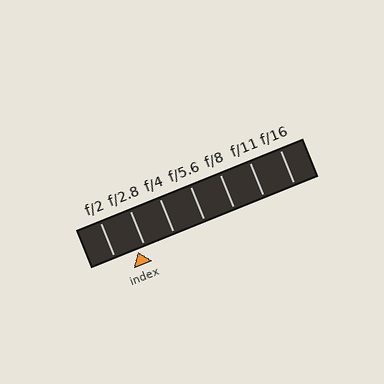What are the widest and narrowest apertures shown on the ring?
The widest aperture shown is f/2 and the narrowest is f/16.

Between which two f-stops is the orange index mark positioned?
The index mark is between f/2 and f/2.8.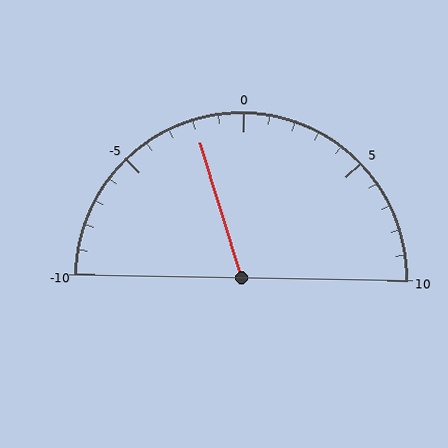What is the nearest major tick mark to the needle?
The nearest major tick mark is 0.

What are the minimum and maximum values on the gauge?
The gauge ranges from -10 to 10.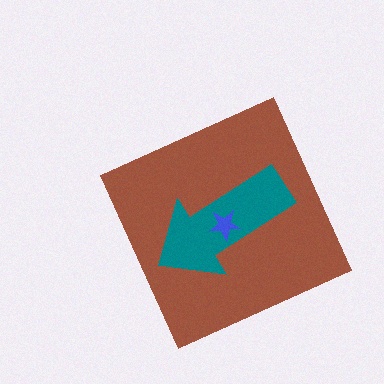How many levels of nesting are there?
3.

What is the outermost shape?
The brown diamond.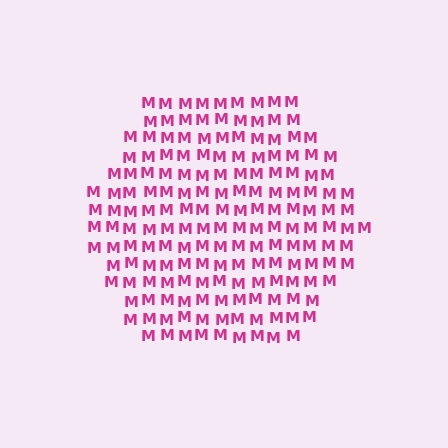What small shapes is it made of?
It is made of small letter M's.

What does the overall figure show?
The overall figure shows a hexagon.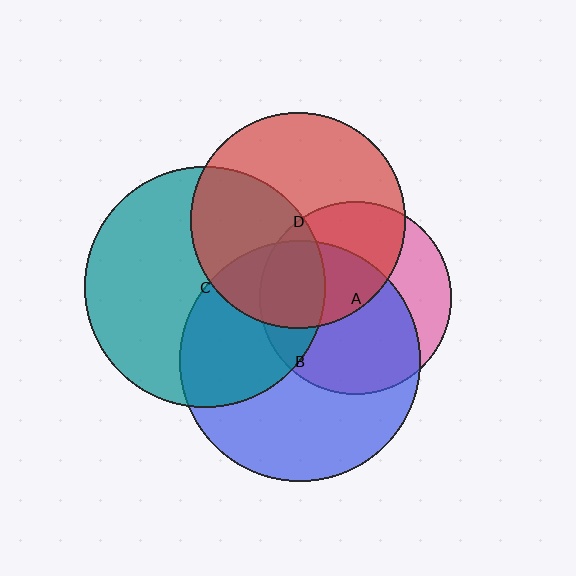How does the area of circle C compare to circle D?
Approximately 1.2 times.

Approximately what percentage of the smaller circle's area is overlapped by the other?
Approximately 45%.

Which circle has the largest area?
Circle B (blue).